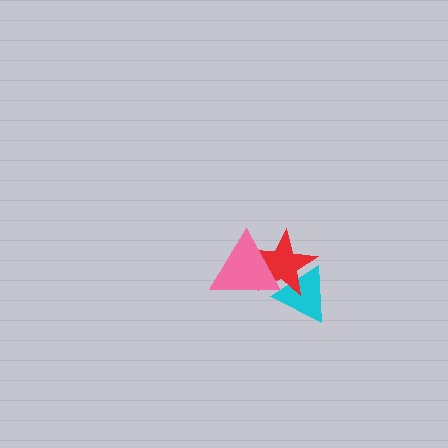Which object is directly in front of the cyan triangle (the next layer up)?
The red star is directly in front of the cyan triangle.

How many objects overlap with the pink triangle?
2 objects overlap with the pink triangle.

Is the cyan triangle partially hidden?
Yes, it is partially covered by another shape.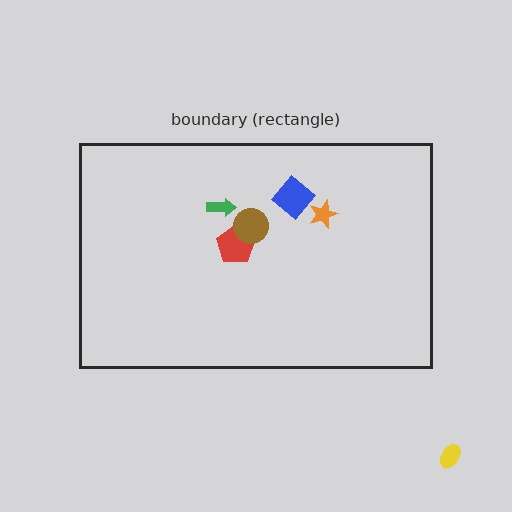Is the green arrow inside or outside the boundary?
Inside.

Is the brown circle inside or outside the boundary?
Inside.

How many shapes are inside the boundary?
5 inside, 1 outside.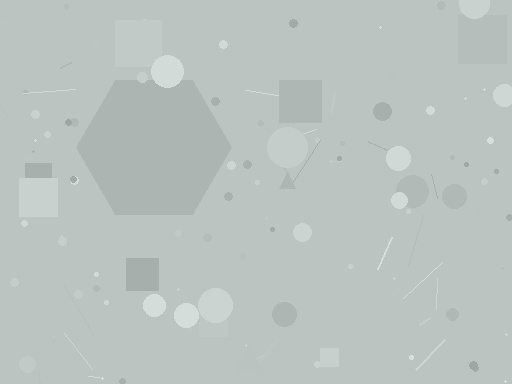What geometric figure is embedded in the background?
A hexagon is embedded in the background.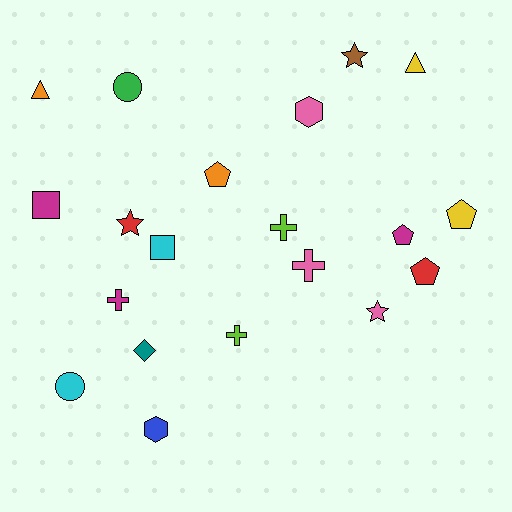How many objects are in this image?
There are 20 objects.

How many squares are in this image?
There are 2 squares.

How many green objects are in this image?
There is 1 green object.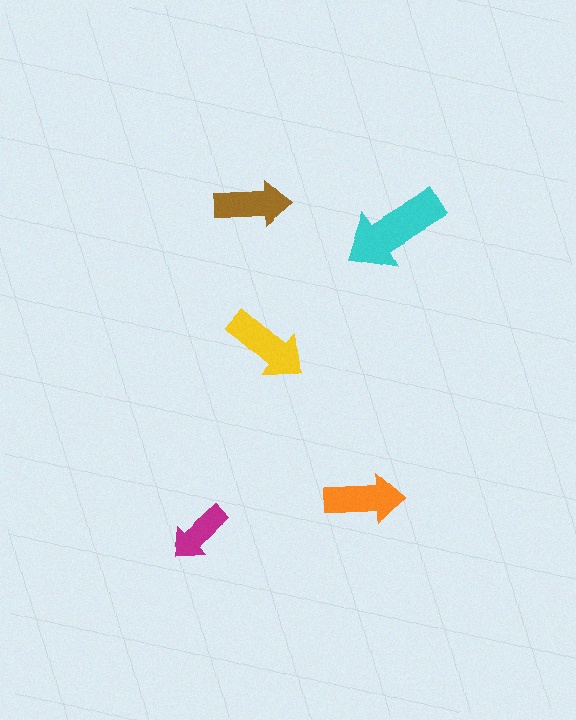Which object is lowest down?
The magenta arrow is bottommost.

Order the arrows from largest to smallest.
the cyan one, the yellow one, the orange one, the brown one, the magenta one.